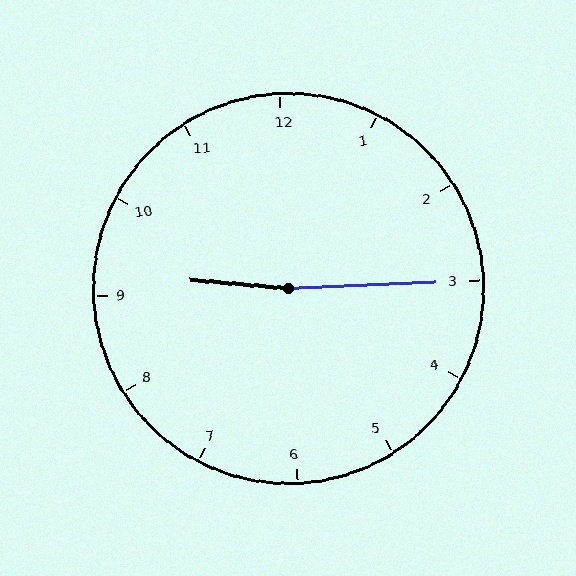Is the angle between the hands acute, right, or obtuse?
It is obtuse.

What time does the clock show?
9:15.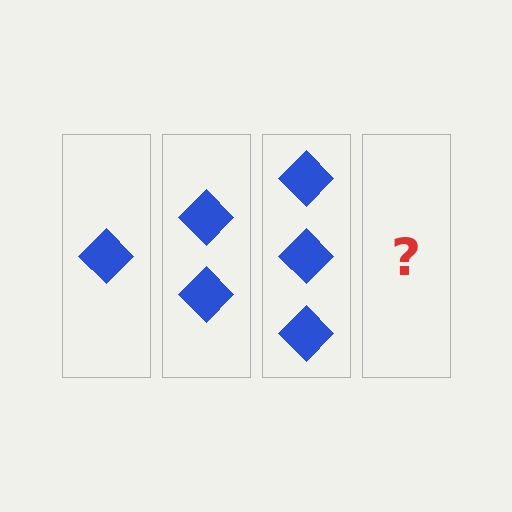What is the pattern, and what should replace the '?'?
The pattern is that each step adds one more diamond. The '?' should be 4 diamonds.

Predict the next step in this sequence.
The next step is 4 diamonds.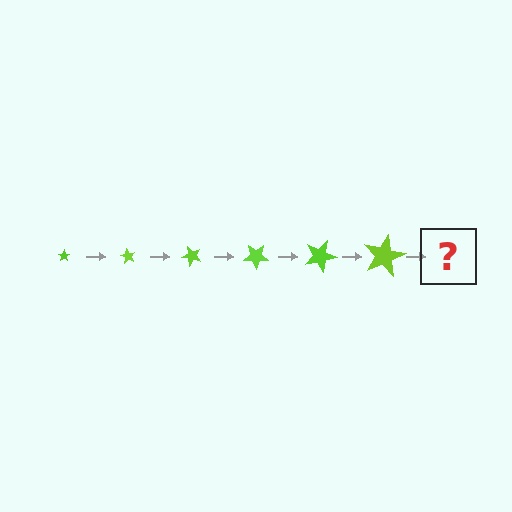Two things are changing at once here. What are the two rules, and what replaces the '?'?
The two rules are that the star grows larger each step and it rotates 60 degrees each step. The '?' should be a star, larger than the previous one and rotated 360 degrees from the start.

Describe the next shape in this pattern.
It should be a star, larger than the previous one and rotated 360 degrees from the start.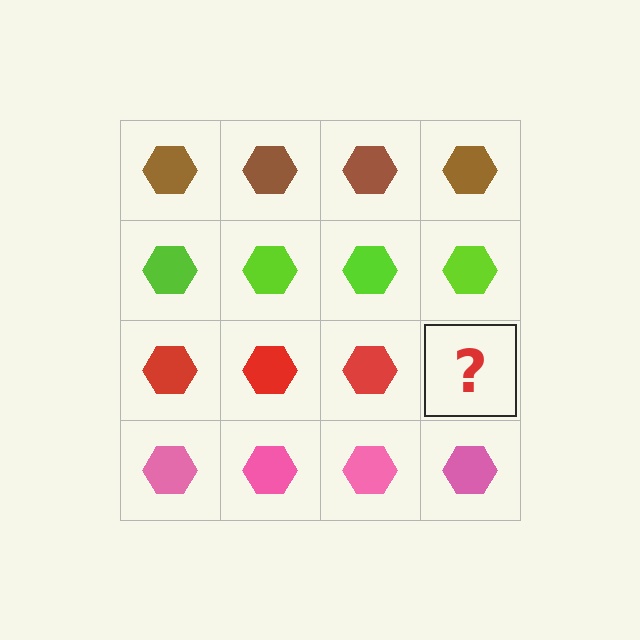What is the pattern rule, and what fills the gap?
The rule is that each row has a consistent color. The gap should be filled with a red hexagon.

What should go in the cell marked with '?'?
The missing cell should contain a red hexagon.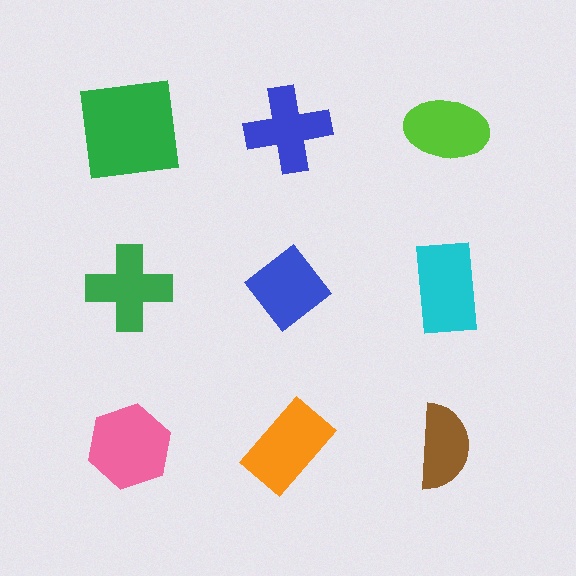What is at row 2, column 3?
A cyan rectangle.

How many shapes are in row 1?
3 shapes.